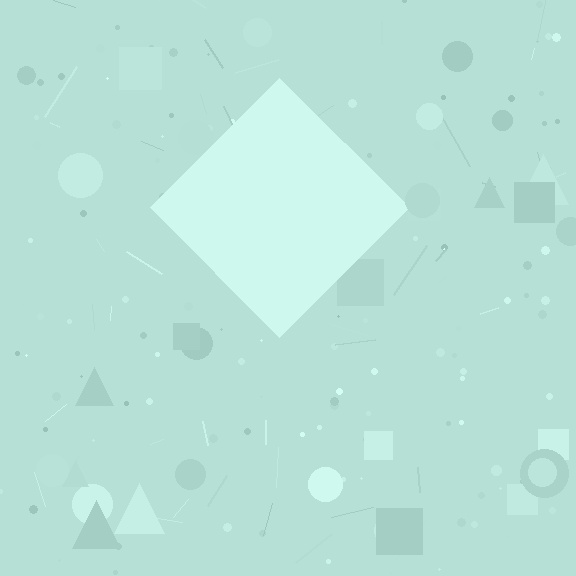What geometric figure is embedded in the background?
A diamond is embedded in the background.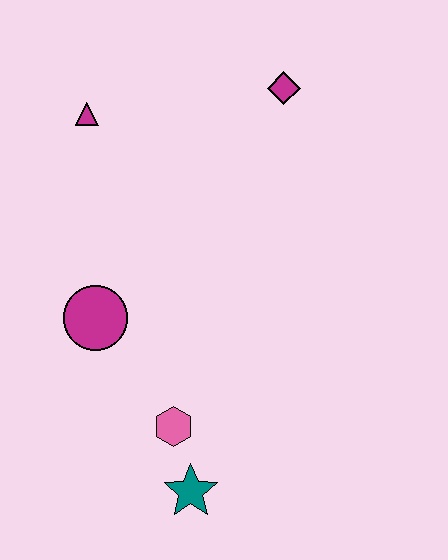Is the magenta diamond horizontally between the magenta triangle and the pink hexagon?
No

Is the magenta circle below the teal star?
No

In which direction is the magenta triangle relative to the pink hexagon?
The magenta triangle is above the pink hexagon.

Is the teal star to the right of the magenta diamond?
No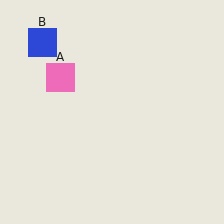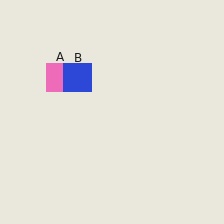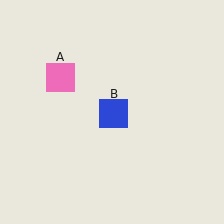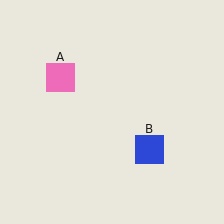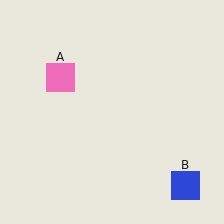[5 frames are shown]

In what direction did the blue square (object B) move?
The blue square (object B) moved down and to the right.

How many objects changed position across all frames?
1 object changed position: blue square (object B).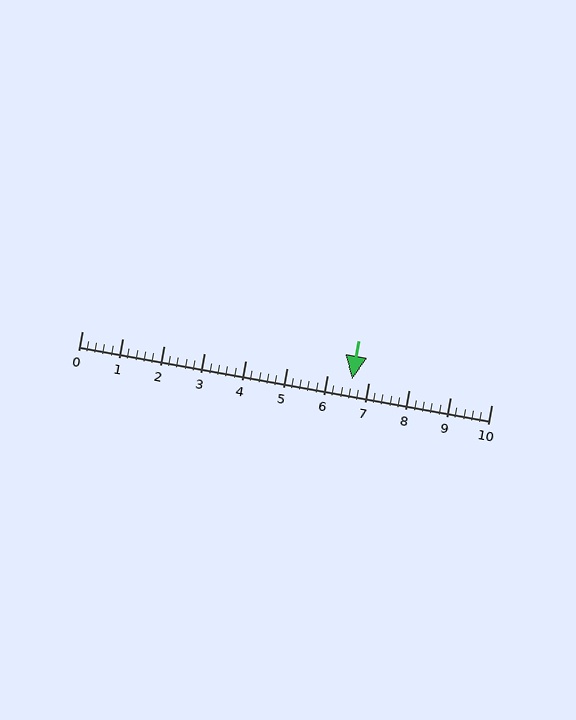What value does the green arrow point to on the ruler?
The green arrow points to approximately 6.6.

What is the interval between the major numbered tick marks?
The major tick marks are spaced 1 units apart.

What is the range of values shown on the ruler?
The ruler shows values from 0 to 10.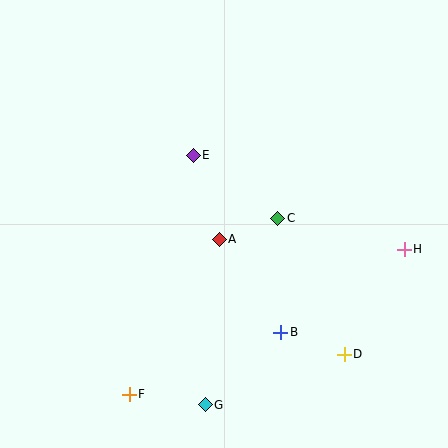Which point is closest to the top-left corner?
Point E is closest to the top-left corner.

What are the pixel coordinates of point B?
Point B is at (281, 332).